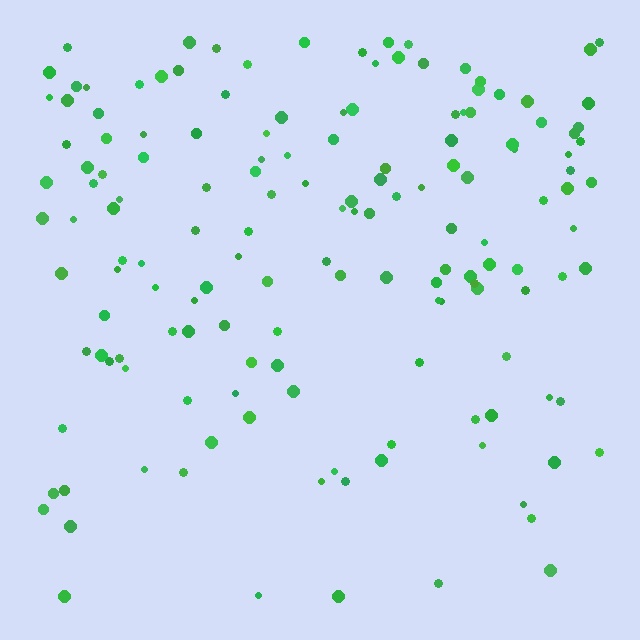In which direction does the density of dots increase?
From bottom to top, with the top side densest.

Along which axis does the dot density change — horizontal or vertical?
Vertical.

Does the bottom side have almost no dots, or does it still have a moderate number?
Still a moderate number, just noticeably fewer than the top.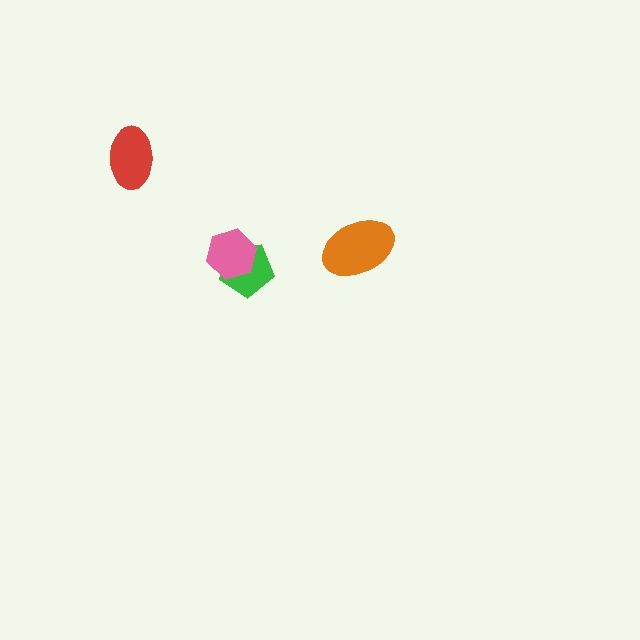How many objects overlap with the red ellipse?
0 objects overlap with the red ellipse.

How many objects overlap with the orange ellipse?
0 objects overlap with the orange ellipse.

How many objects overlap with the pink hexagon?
1 object overlaps with the pink hexagon.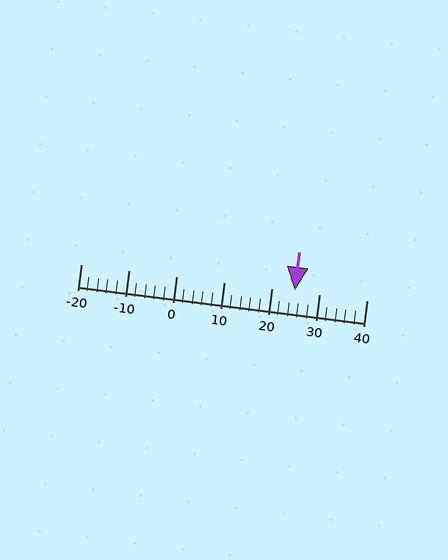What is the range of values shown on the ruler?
The ruler shows values from -20 to 40.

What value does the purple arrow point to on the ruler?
The purple arrow points to approximately 25.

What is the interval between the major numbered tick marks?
The major tick marks are spaced 10 units apart.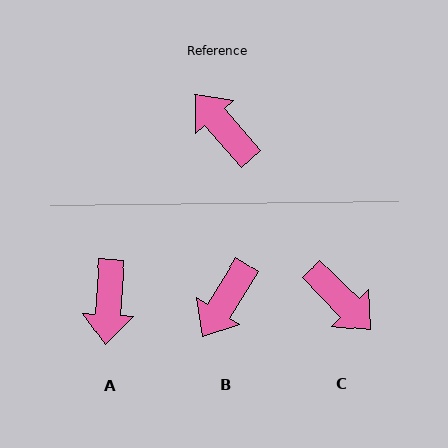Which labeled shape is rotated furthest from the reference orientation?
C, about 177 degrees away.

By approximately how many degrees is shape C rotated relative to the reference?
Approximately 177 degrees clockwise.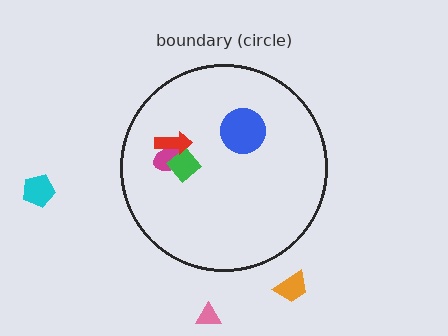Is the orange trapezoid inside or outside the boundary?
Outside.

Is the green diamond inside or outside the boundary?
Inside.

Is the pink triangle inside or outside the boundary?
Outside.